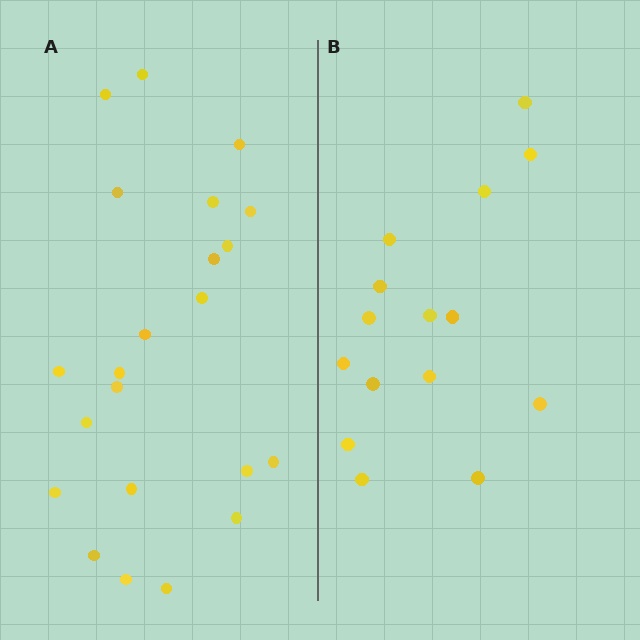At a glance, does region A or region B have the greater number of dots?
Region A (the left region) has more dots.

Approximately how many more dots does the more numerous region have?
Region A has roughly 8 or so more dots than region B.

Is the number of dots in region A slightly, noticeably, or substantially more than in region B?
Region A has substantially more. The ratio is roughly 1.5 to 1.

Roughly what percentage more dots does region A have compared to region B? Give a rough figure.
About 45% more.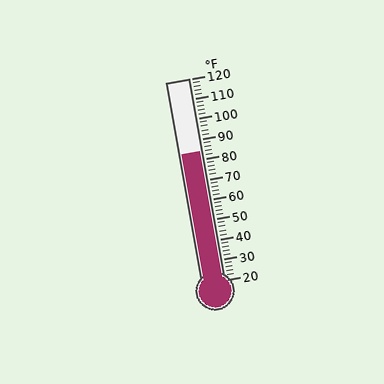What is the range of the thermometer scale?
The thermometer scale ranges from 20°F to 120°F.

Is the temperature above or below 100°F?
The temperature is below 100°F.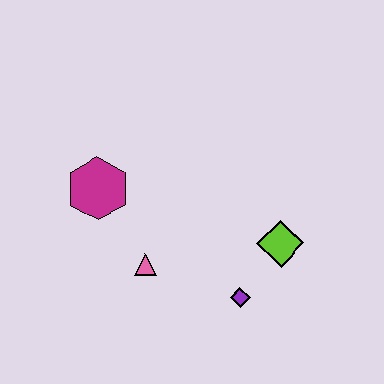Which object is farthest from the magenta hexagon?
The lime diamond is farthest from the magenta hexagon.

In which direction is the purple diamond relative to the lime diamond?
The purple diamond is below the lime diamond.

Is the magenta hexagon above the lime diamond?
Yes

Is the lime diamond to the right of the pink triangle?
Yes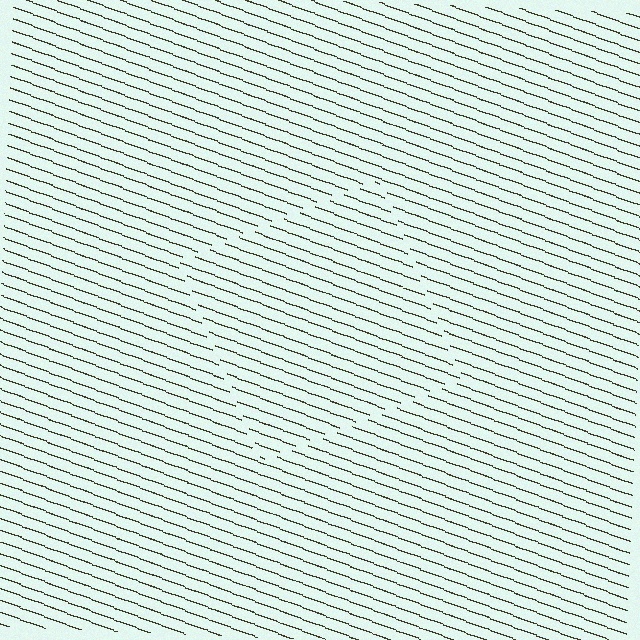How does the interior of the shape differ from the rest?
The interior of the shape contains the same grating, shifted by half a period — the contour is defined by the phase discontinuity where line-ends from the inner and outer gratings abut.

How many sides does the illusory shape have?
4 sides — the line-ends trace a square.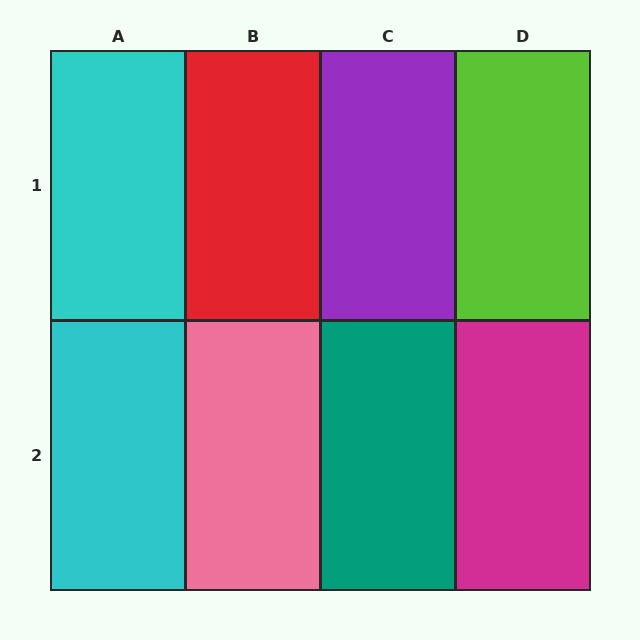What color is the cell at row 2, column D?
Magenta.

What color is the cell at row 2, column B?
Pink.